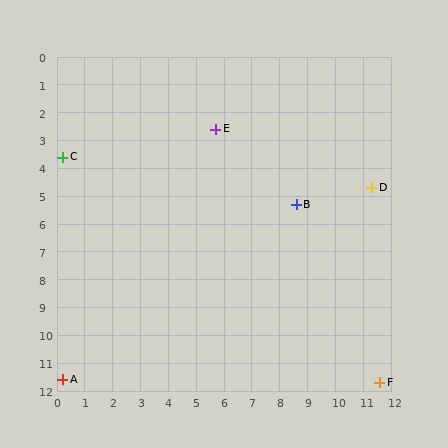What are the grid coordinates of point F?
Point F is at approximately (11.6, 11.7).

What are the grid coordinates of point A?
Point A is at approximately (0.2, 11.6).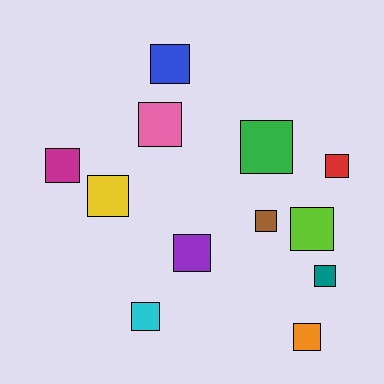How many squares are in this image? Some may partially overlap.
There are 12 squares.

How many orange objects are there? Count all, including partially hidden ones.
There is 1 orange object.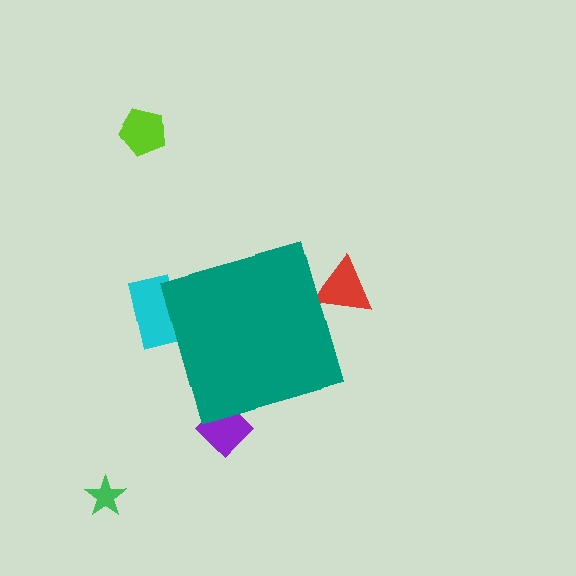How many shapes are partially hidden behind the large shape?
3 shapes are partially hidden.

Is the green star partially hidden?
No, the green star is fully visible.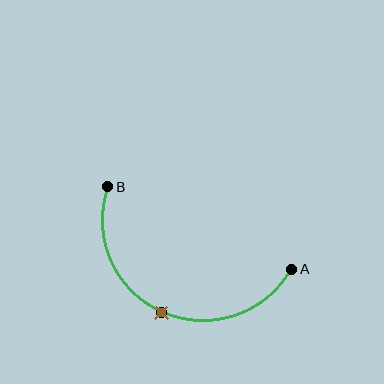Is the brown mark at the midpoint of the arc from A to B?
Yes. The brown mark lies on the arc at equal arc-length from both A and B — it is the arc midpoint.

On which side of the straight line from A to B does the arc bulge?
The arc bulges below the straight line connecting A and B.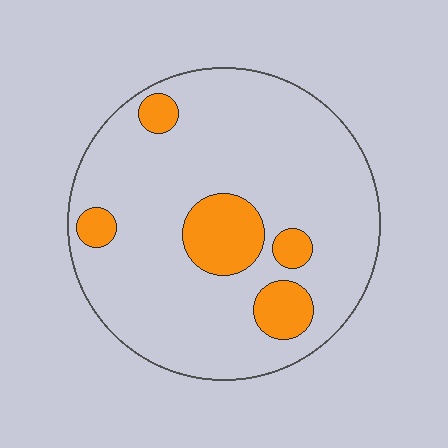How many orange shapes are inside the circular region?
5.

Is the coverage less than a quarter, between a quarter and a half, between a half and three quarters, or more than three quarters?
Less than a quarter.